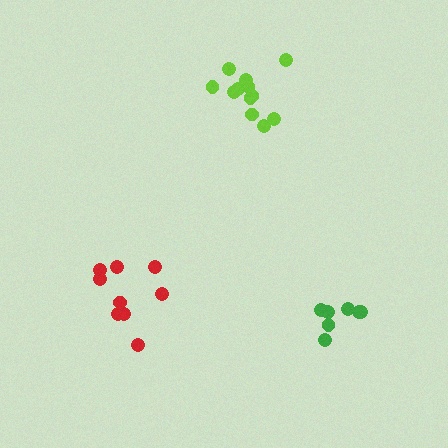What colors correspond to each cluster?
The clusters are colored: red, lime, green.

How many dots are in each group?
Group 1: 9 dots, Group 2: 12 dots, Group 3: 7 dots (28 total).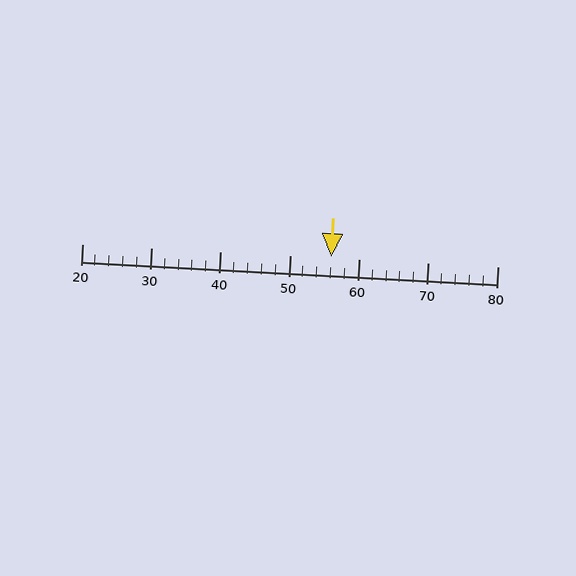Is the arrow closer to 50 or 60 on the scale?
The arrow is closer to 60.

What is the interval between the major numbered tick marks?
The major tick marks are spaced 10 units apart.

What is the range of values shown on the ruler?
The ruler shows values from 20 to 80.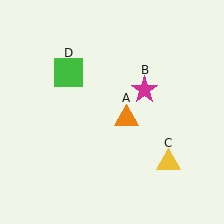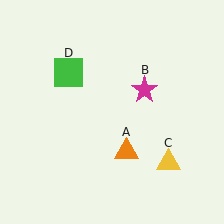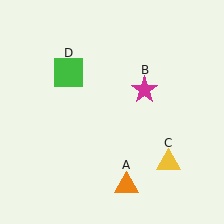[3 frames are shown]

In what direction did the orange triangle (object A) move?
The orange triangle (object A) moved down.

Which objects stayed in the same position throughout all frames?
Magenta star (object B) and yellow triangle (object C) and green square (object D) remained stationary.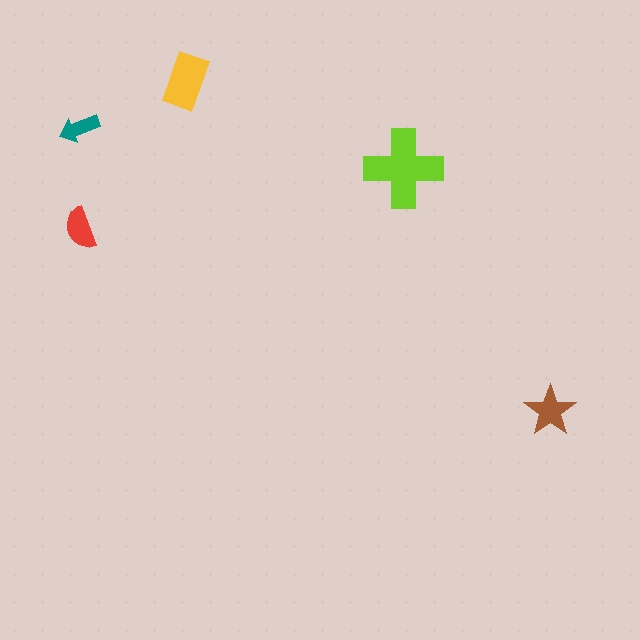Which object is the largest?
The lime cross.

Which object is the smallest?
The teal arrow.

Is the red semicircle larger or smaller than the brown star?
Smaller.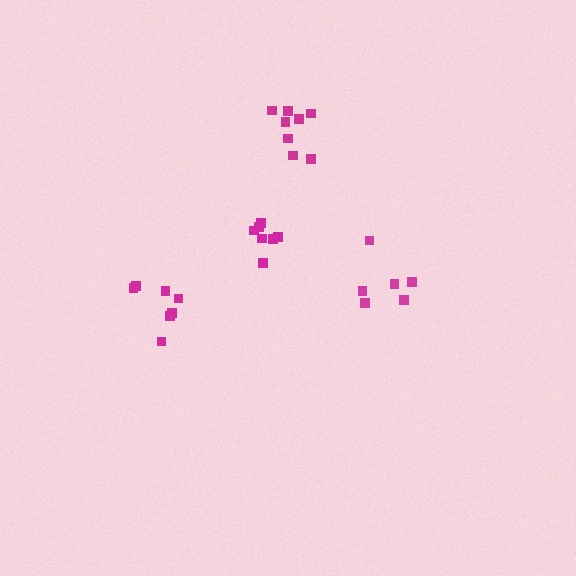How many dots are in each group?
Group 1: 7 dots, Group 2: 8 dots, Group 3: 7 dots, Group 4: 6 dots (28 total).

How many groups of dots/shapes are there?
There are 4 groups.